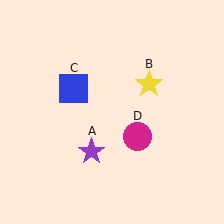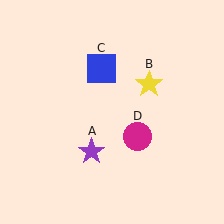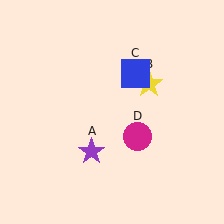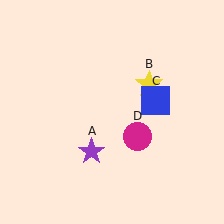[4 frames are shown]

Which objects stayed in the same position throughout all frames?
Purple star (object A) and yellow star (object B) and magenta circle (object D) remained stationary.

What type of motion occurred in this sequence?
The blue square (object C) rotated clockwise around the center of the scene.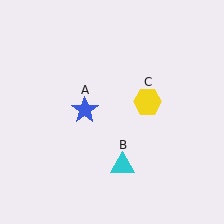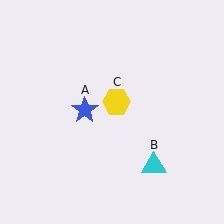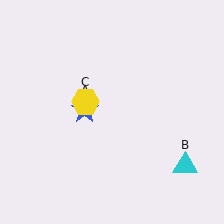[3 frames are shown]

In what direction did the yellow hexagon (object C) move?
The yellow hexagon (object C) moved left.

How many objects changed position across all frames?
2 objects changed position: cyan triangle (object B), yellow hexagon (object C).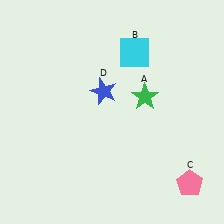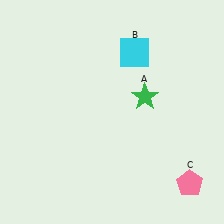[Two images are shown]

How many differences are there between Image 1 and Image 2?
There is 1 difference between the two images.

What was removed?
The blue star (D) was removed in Image 2.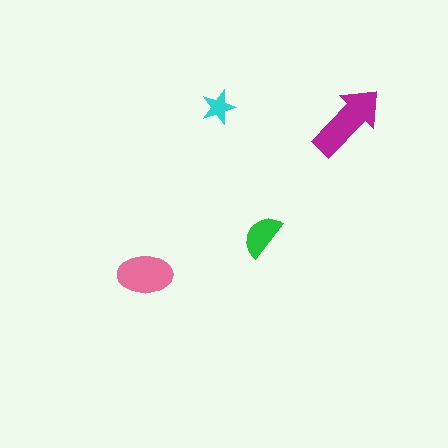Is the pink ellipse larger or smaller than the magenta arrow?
Smaller.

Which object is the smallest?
The cyan star.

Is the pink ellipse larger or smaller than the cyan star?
Larger.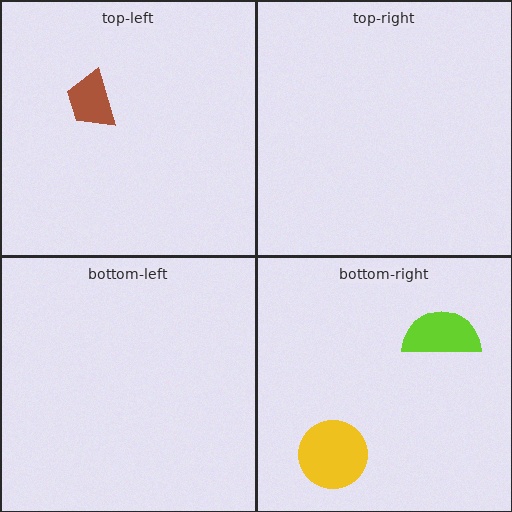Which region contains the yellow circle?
The bottom-right region.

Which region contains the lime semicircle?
The bottom-right region.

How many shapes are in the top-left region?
1.